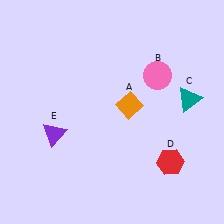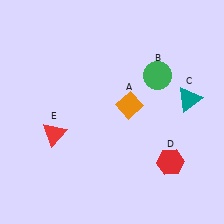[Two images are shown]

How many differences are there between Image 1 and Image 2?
There are 2 differences between the two images.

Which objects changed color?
B changed from pink to green. E changed from purple to red.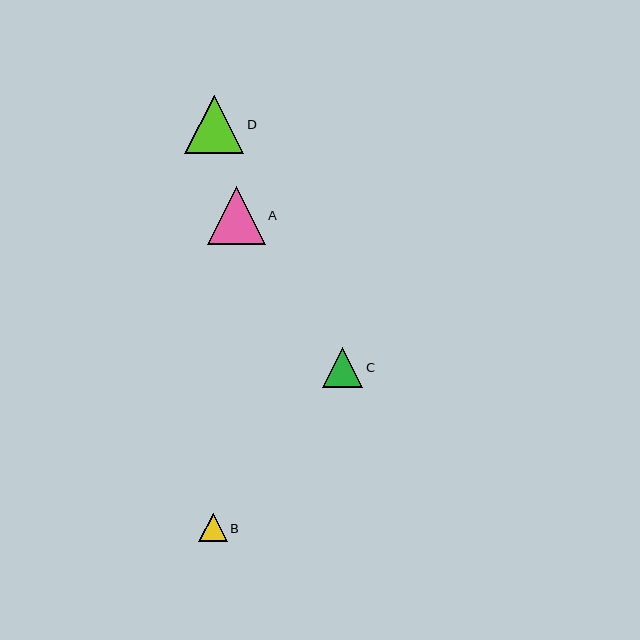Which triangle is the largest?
Triangle D is the largest with a size of approximately 59 pixels.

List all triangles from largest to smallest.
From largest to smallest: D, A, C, B.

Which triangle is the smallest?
Triangle B is the smallest with a size of approximately 29 pixels.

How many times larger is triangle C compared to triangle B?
Triangle C is approximately 1.4 times the size of triangle B.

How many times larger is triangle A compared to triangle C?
Triangle A is approximately 1.4 times the size of triangle C.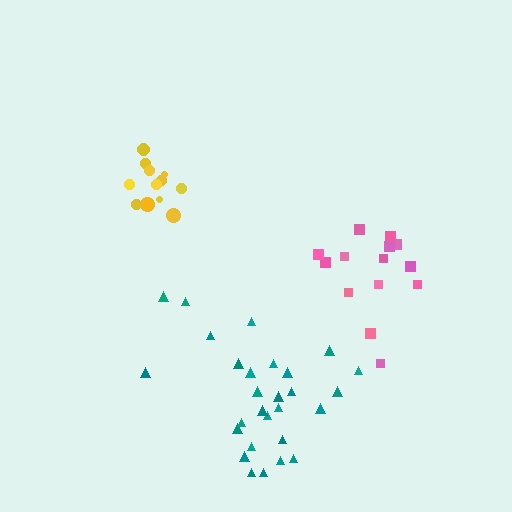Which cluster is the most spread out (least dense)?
Pink.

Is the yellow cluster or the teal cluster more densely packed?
Yellow.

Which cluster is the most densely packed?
Yellow.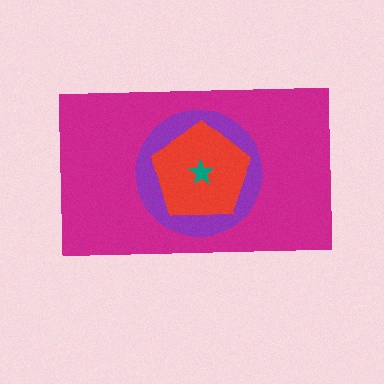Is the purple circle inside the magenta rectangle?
Yes.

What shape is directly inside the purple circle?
The red pentagon.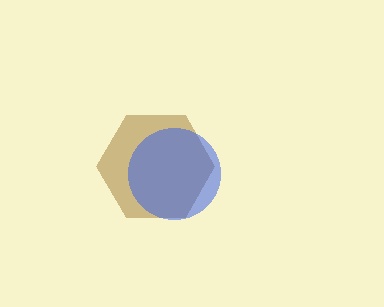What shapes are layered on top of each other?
The layered shapes are: a brown hexagon, a blue circle.